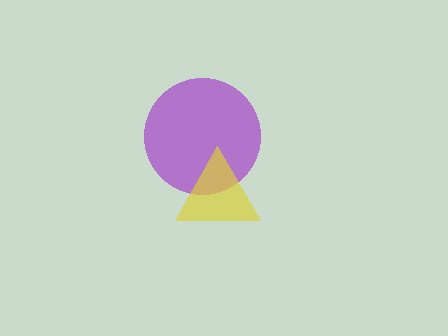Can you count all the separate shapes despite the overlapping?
Yes, there are 2 separate shapes.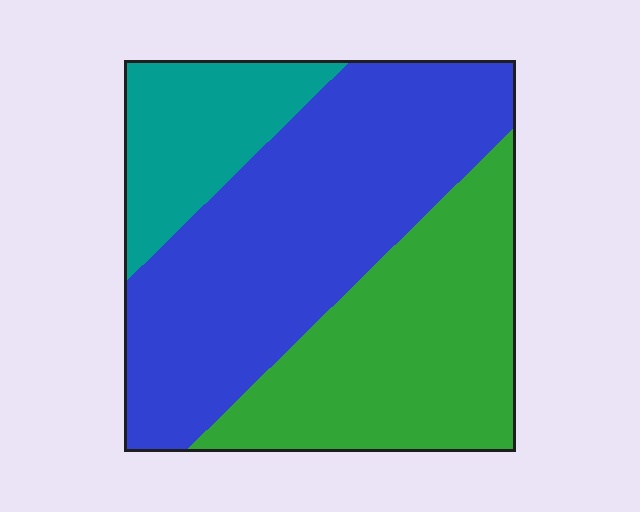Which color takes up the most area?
Blue, at roughly 50%.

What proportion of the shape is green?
Green covers 35% of the shape.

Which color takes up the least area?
Teal, at roughly 15%.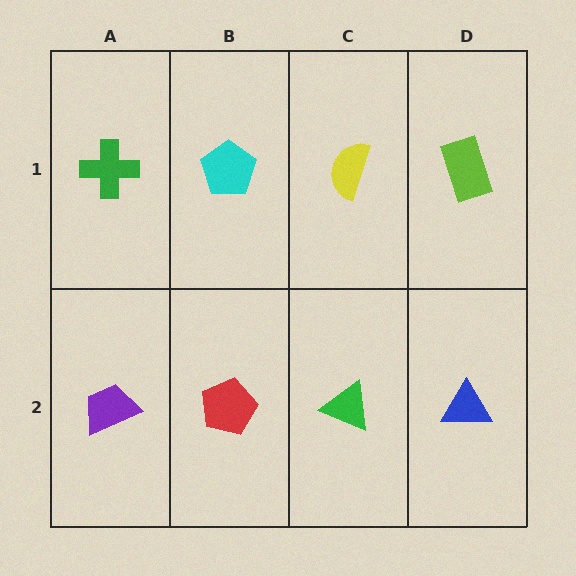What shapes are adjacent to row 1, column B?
A red pentagon (row 2, column B), a green cross (row 1, column A), a yellow semicircle (row 1, column C).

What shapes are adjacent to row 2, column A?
A green cross (row 1, column A), a red pentagon (row 2, column B).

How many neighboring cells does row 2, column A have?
2.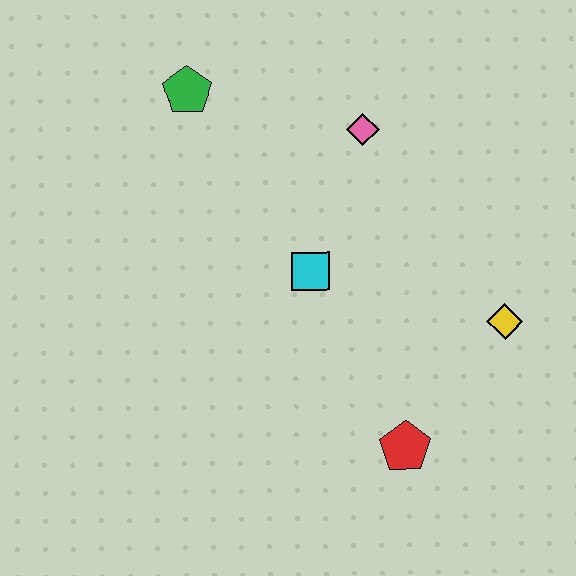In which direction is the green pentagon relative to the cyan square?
The green pentagon is above the cyan square.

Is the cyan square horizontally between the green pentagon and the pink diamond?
Yes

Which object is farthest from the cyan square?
The green pentagon is farthest from the cyan square.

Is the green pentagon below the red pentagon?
No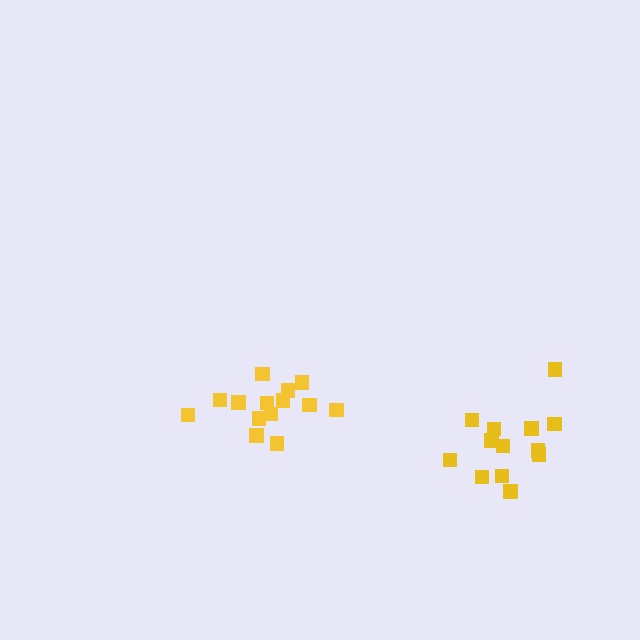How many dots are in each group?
Group 1: 13 dots, Group 2: 14 dots (27 total).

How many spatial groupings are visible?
There are 2 spatial groupings.